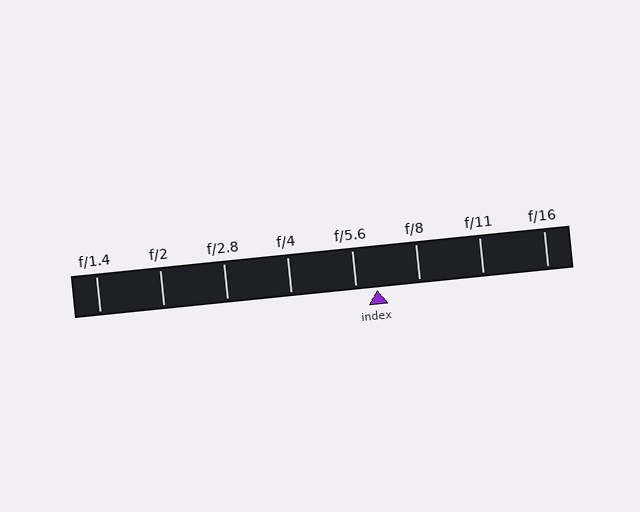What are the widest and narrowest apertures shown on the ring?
The widest aperture shown is f/1.4 and the narrowest is f/16.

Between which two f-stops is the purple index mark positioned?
The index mark is between f/5.6 and f/8.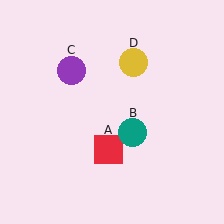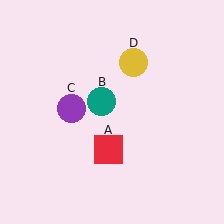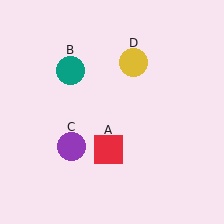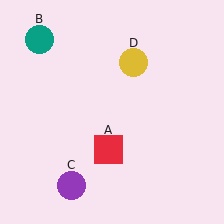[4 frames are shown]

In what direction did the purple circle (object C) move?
The purple circle (object C) moved down.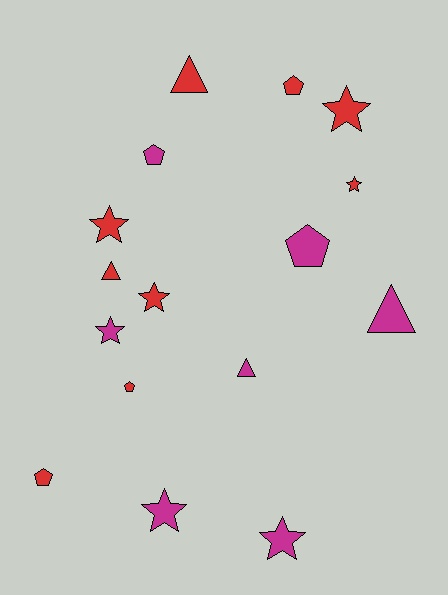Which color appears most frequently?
Red, with 9 objects.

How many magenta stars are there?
There are 3 magenta stars.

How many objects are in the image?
There are 16 objects.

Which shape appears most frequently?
Star, with 7 objects.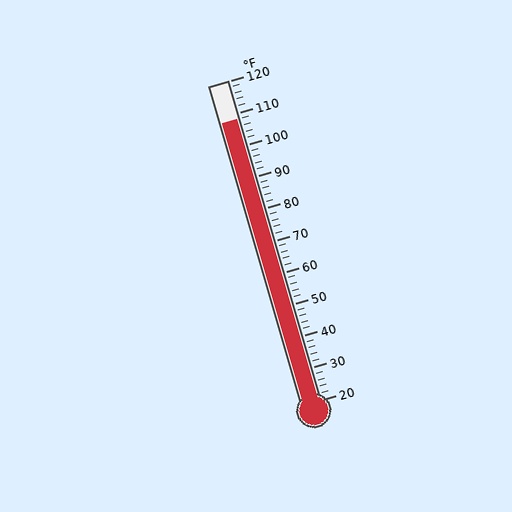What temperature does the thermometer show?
The thermometer shows approximately 108°F.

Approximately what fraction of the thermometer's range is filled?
The thermometer is filled to approximately 90% of its range.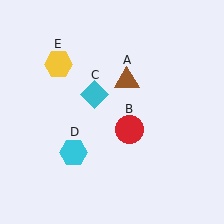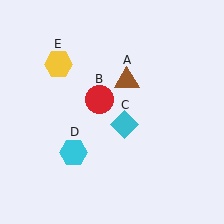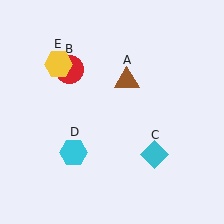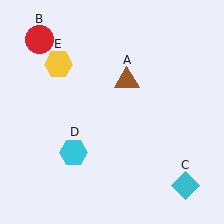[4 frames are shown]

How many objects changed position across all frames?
2 objects changed position: red circle (object B), cyan diamond (object C).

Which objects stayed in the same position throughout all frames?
Brown triangle (object A) and cyan hexagon (object D) and yellow hexagon (object E) remained stationary.